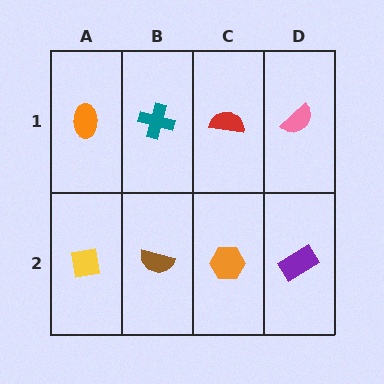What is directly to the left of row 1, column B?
An orange ellipse.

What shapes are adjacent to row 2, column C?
A red semicircle (row 1, column C), a brown semicircle (row 2, column B), a purple rectangle (row 2, column D).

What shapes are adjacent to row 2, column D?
A pink semicircle (row 1, column D), an orange hexagon (row 2, column C).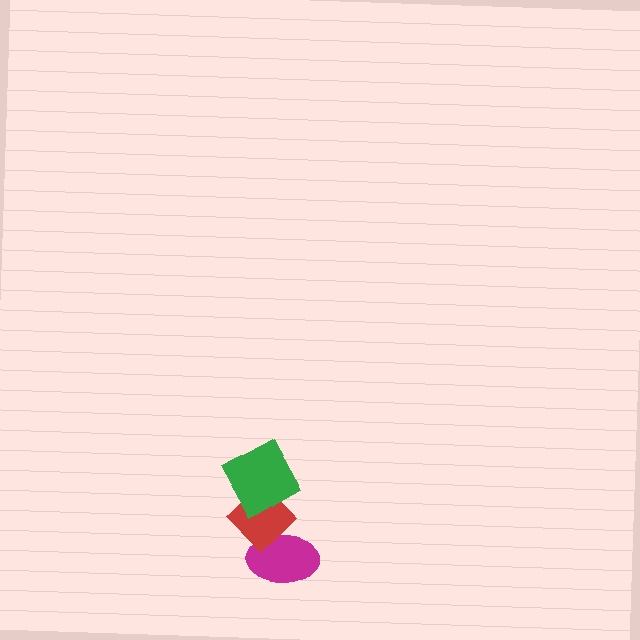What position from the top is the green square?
The green square is 1st from the top.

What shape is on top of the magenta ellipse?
The red diamond is on top of the magenta ellipse.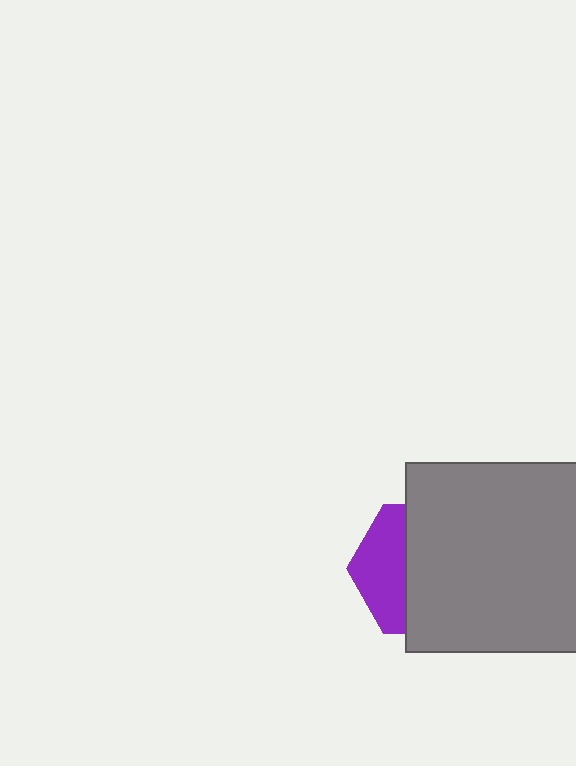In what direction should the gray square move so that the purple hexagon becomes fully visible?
The gray square should move right. That is the shortest direction to clear the overlap and leave the purple hexagon fully visible.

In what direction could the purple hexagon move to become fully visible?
The purple hexagon could move left. That would shift it out from behind the gray square entirely.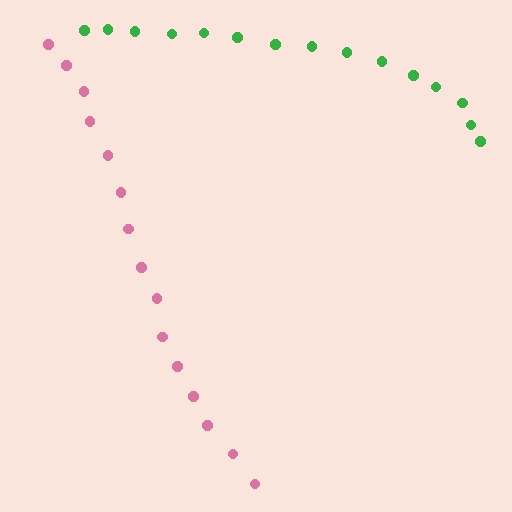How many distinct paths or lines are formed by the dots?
There are 2 distinct paths.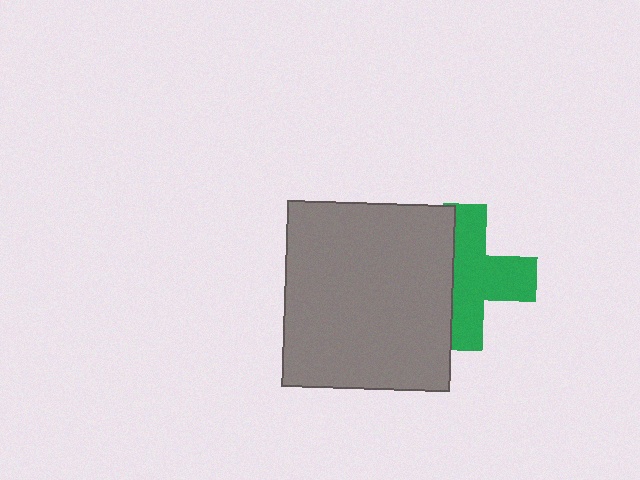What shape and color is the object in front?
The object in front is a gray rectangle.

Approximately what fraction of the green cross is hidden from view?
Roughly 39% of the green cross is hidden behind the gray rectangle.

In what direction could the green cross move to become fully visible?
The green cross could move right. That would shift it out from behind the gray rectangle entirely.